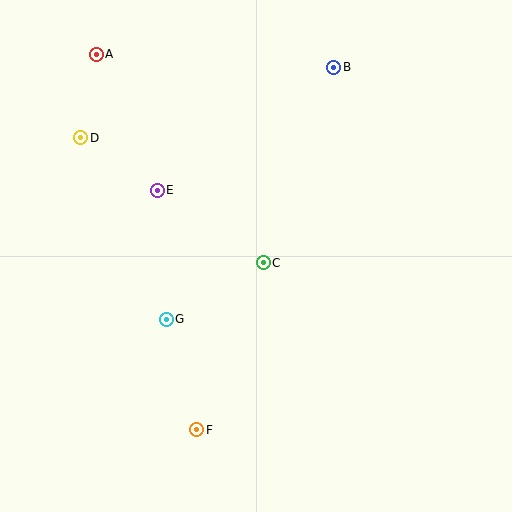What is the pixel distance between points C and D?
The distance between C and D is 221 pixels.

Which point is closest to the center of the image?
Point C at (263, 263) is closest to the center.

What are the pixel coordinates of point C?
Point C is at (263, 263).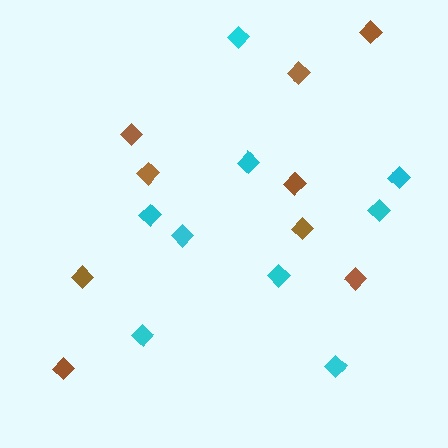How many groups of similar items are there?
There are 2 groups: one group of cyan diamonds (9) and one group of brown diamonds (9).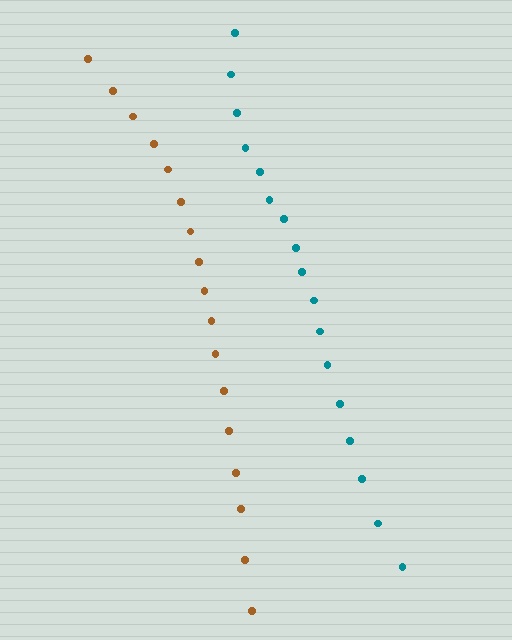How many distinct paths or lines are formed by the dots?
There are 2 distinct paths.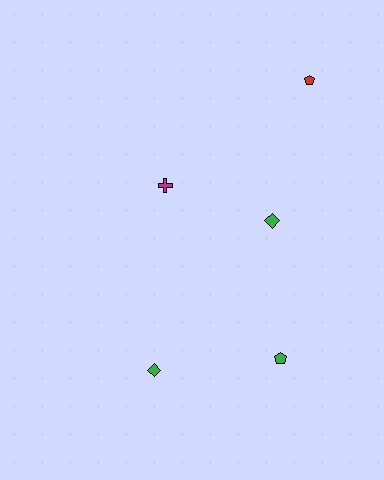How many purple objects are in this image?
There are no purple objects.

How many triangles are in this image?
There are no triangles.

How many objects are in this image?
There are 5 objects.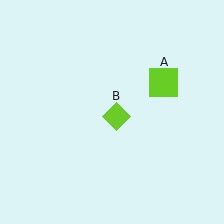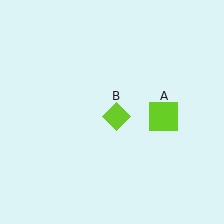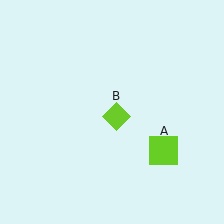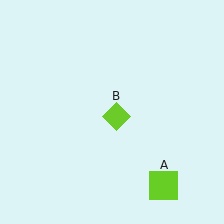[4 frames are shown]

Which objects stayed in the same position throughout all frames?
Lime diamond (object B) remained stationary.